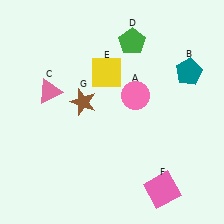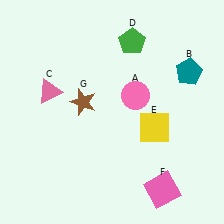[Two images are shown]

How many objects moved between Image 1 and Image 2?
1 object moved between the two images.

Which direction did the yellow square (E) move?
The yellow square (E) moved down.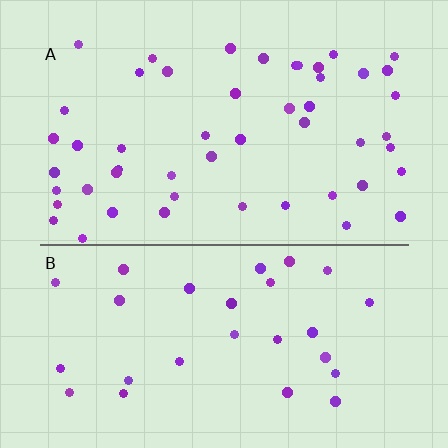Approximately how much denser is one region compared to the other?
Approximately 1.7× — region A over region B.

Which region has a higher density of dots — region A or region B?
A (the top).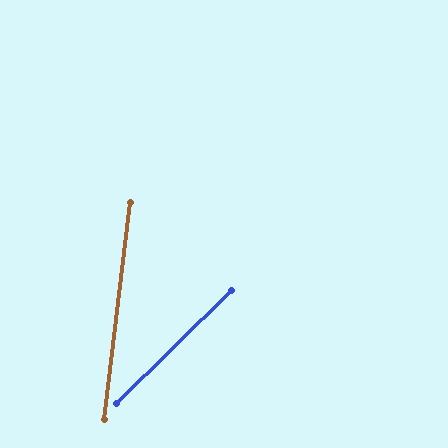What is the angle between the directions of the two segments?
Approximately 38 degrees.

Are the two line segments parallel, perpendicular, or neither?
Neither parallel nor perpendicular — they differ by about 38°.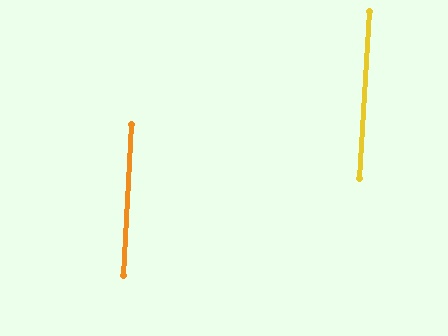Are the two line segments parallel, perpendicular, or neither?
Parallel — their directions differ by only 0.3°.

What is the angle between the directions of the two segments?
Approximately 0 degrees.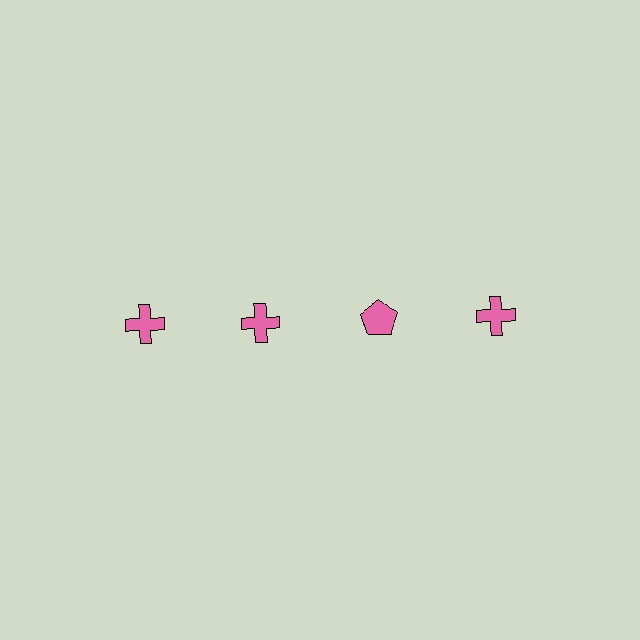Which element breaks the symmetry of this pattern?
The pink pentagon in the top row, center column breaks the symmetry. All other shapes are pink crosses.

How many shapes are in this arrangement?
There are 4 shapes arranged in a grid pattern.